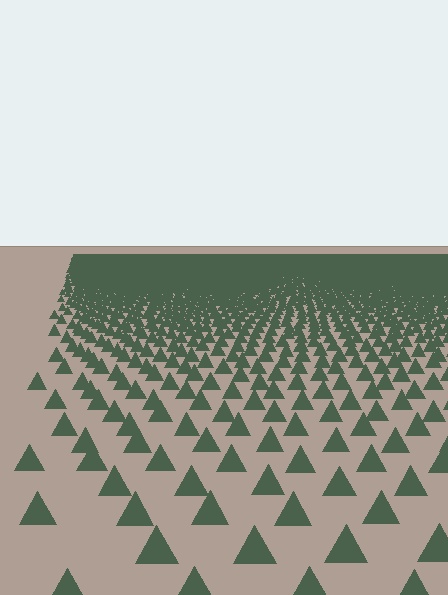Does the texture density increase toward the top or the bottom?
Density increases toward the top.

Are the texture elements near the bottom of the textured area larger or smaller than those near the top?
Larger. Near the bottom, elements are closer to the viewer and appear at a bigger on-screen size.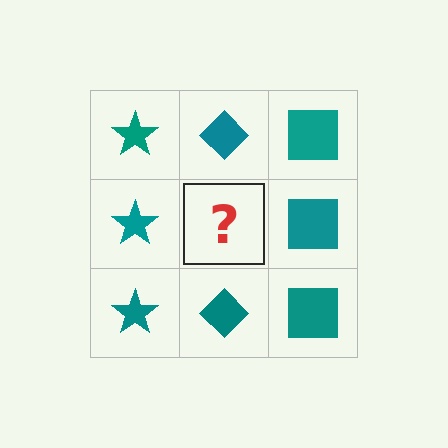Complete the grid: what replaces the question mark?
The question mark should be replaced with a teal diamond.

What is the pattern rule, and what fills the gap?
The rule is that each column has a consistent shape. The gap should be filled with a teal diamond.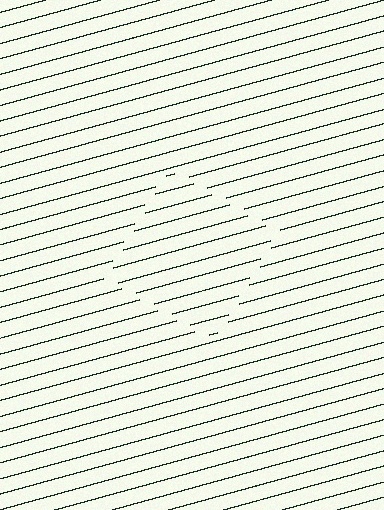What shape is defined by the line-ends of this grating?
An illusory square. The interior of the shape contains the same grating, shifted by half a period — the contour is defined by the phase discontinuity where line-ends from the inner and outer gratings abut.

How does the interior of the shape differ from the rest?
The interior of the shape contains the same grating, shifted by half a period — the contour is defined by the phase discontinuity where line-ends from the inner and outer gratings abut.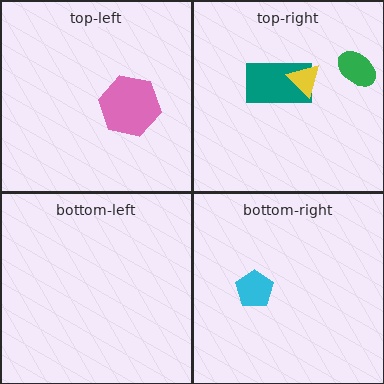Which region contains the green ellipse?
The top-right region.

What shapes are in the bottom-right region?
The cyan pentagon.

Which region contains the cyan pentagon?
The bottom-right region.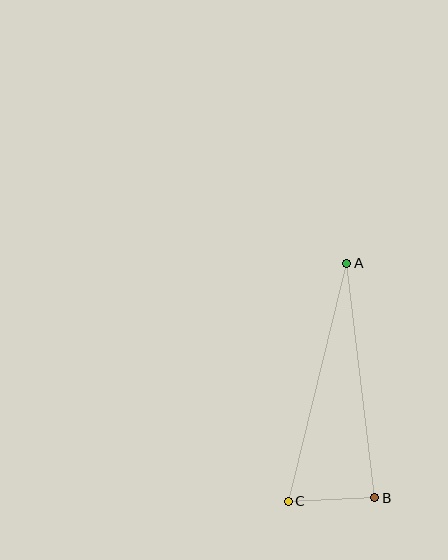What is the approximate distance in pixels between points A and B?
The distance between A and B is approximately 236 pixels.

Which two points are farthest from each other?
Points A and C are farthest from each other.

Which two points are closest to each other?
Points B and C are closest to each other.